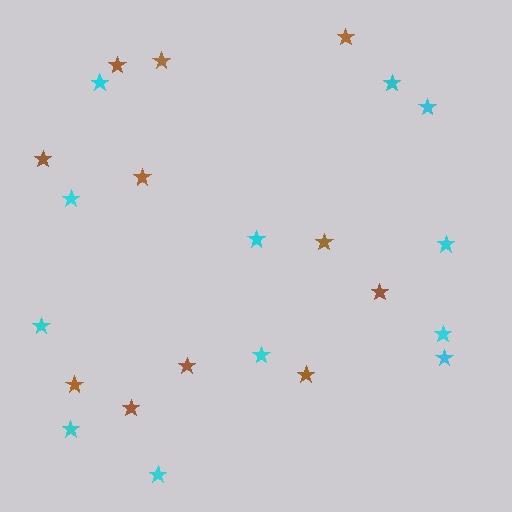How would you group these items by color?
There are 2 groups: one group of cyan stars (12) and one group of brown stars (11).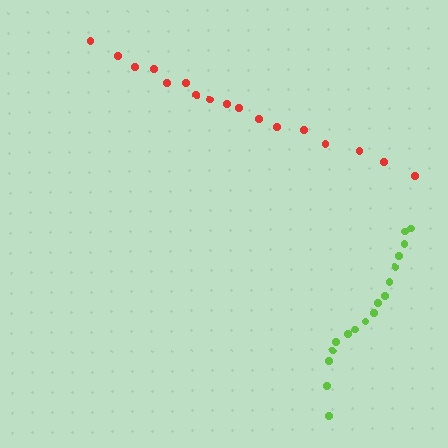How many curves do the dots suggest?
There are 2 distinct paths.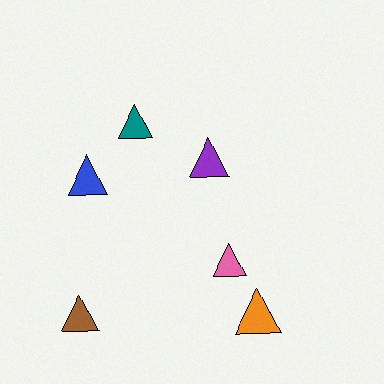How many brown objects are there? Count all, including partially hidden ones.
There is 1 brown object.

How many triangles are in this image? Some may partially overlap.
There are 6 triangles.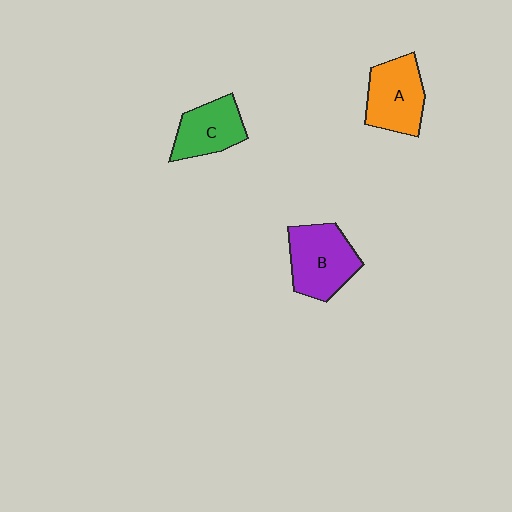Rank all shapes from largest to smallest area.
From largest to smallest: B (purple), A (orange), C (green).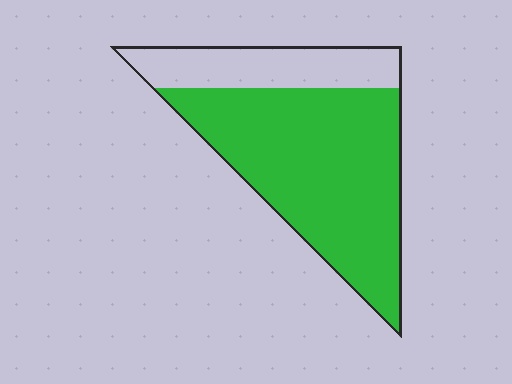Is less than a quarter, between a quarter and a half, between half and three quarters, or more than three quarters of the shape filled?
Between half and three quarters.